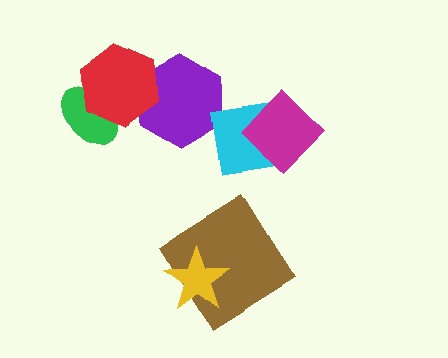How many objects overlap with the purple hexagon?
2 objects overlap with the purple hexagon.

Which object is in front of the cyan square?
The magenta diamond is in front of the cyan square.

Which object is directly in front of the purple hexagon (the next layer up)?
The cyan square is directly in front of the purple hexagon.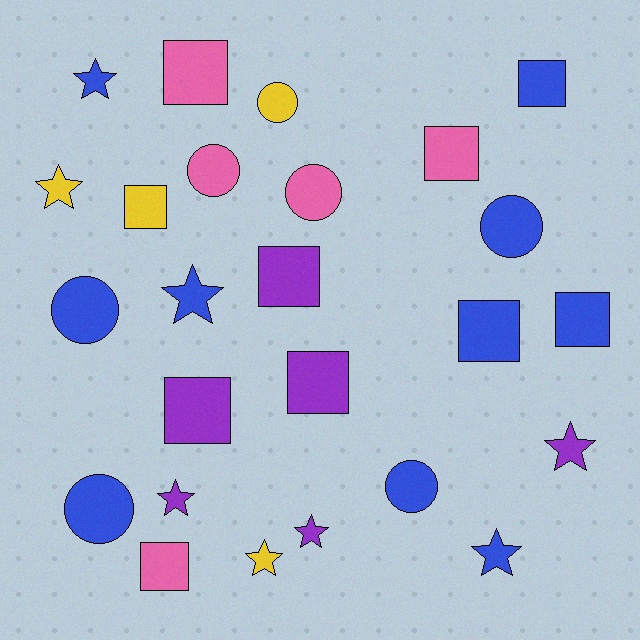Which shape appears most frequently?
Square, with 10 objects.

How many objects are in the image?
There are 25 objects.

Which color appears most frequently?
Blue, with 10 objects.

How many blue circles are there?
There are 4 blue circles.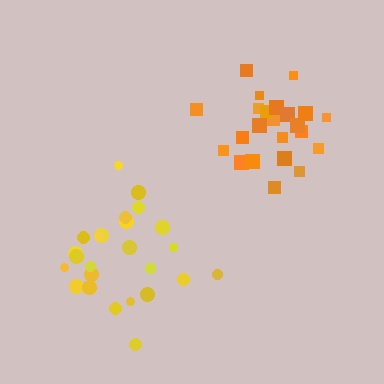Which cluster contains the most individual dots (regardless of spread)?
Yellow (25).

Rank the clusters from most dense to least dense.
orange, yellow.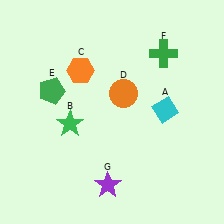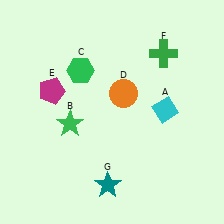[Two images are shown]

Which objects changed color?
C changed from orange to green. E changed from green to magenta. G changed from purple to teal.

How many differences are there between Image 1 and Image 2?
There are 3 differences between the two images.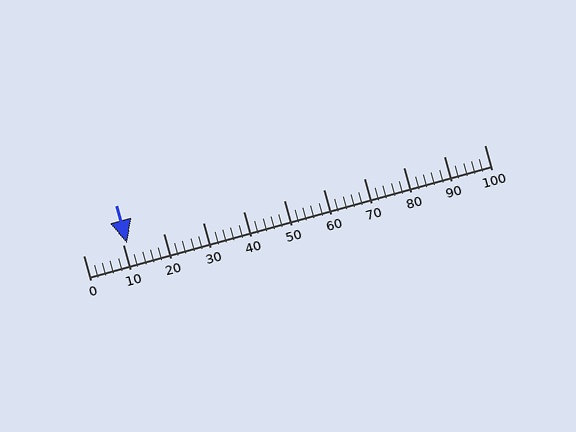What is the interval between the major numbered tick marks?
The major tick marks are spaced 10 units apart.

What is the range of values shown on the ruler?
The ruler shows values from 0 to 100.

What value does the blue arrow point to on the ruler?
The blue arrow points to approximately 11.